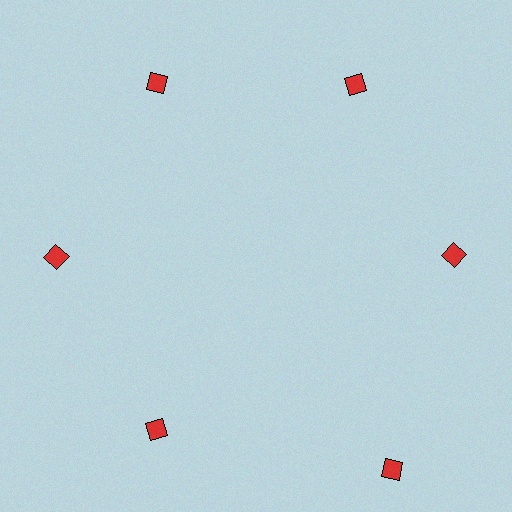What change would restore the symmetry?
The symmetry would be restored by moving it inward, back onto the ring so that all 6 diamonds sit at equal angles and equal distance from the center.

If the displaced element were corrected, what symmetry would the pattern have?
It would have 6-fold rotational symmetry — the pattern would map onto itself every 60 degrees.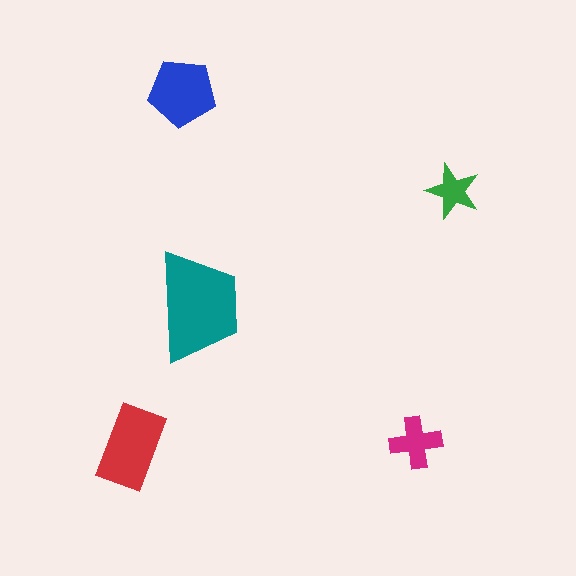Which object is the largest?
The teal trapezoid.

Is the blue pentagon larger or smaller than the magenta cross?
Larger.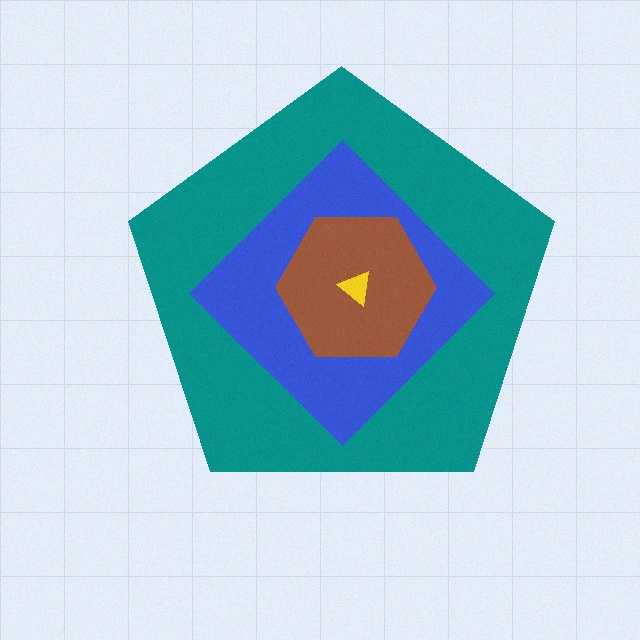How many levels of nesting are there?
4.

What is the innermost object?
The yellow triangle.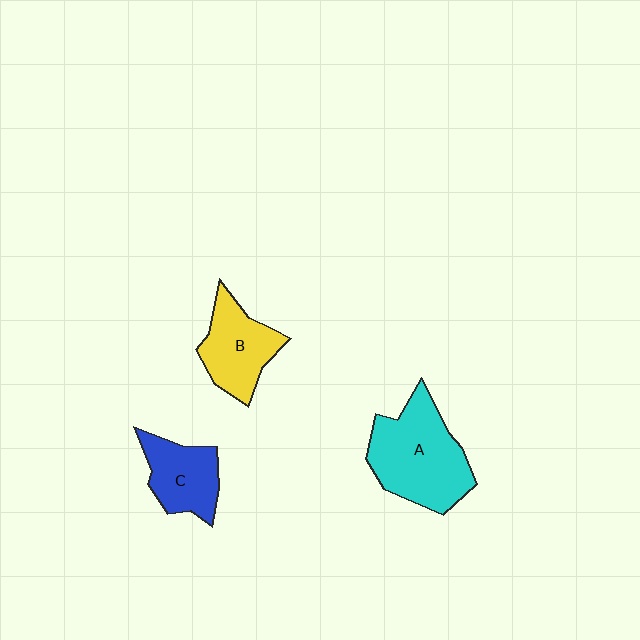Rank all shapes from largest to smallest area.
From largest to smallest: A (cyan), B (yellow), C (blue).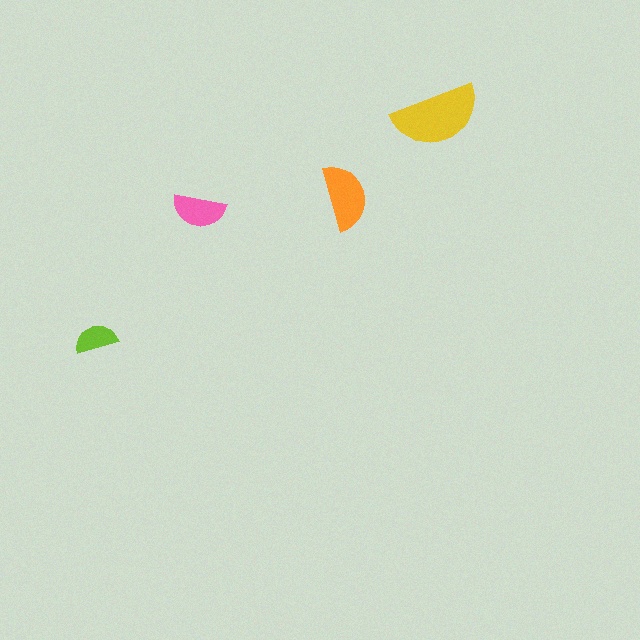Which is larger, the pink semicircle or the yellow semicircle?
The yellow one.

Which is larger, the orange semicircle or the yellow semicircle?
The yellow one.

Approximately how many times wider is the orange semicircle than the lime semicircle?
About 1.5 times wider.